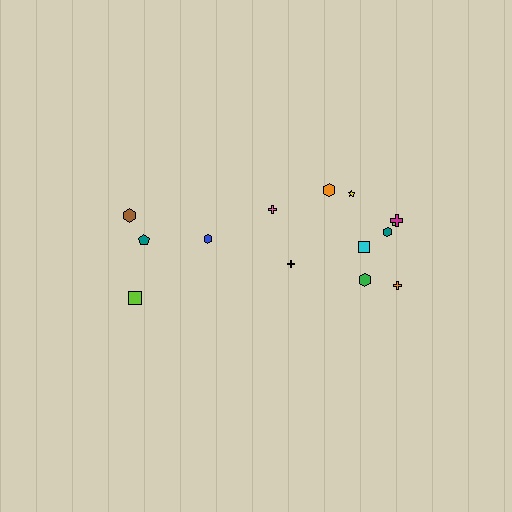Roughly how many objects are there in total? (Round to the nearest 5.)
Roughly 15 objects in total.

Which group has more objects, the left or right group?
The right group.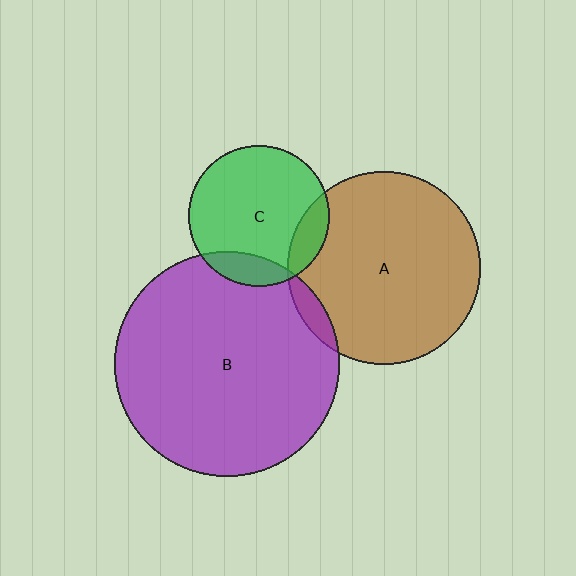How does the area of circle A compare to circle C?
Approximately 1.9 times.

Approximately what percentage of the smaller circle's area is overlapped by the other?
Approximately 5%.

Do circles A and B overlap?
Yes.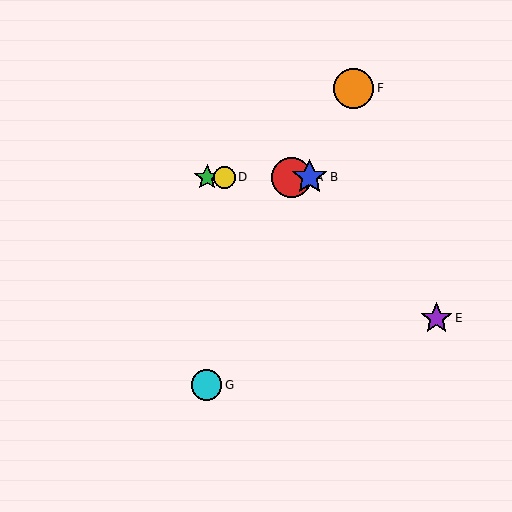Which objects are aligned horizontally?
Objects A, B, C, D are aligned horizontally.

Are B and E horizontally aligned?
No, B is at y≈177 and E is at y≈318.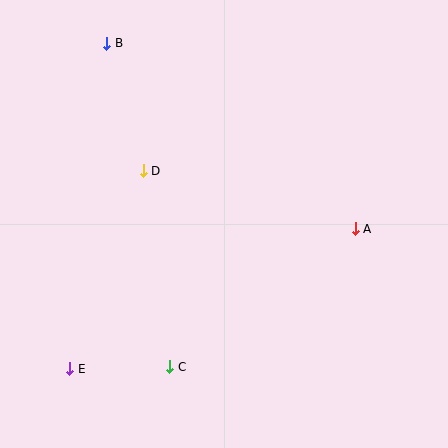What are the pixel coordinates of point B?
Point B is at (107, 43).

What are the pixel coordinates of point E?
Point E is at (70, 369).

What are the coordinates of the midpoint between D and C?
The midpoint between D and C is at (156, 269).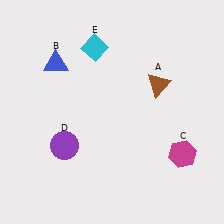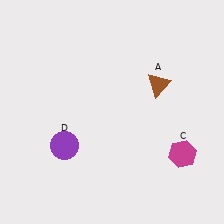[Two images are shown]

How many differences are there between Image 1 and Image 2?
There are 2 differences between the two images.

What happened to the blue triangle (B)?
The blue triangle (B) was removed in Image 2. It was in the top-left area of Image 1.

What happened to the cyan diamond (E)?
The cyan diamond (E) was removed in Image 2. It was in the top-left area of Image 1.